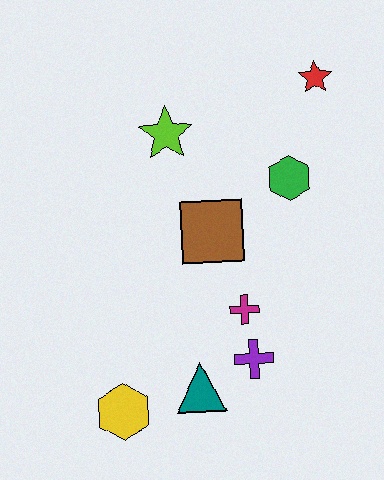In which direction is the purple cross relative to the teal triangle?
The purple cross is to the right of the teal triangle.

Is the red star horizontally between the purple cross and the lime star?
No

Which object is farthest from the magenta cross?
The red star is farthest from the magenta cross.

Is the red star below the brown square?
No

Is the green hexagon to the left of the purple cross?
No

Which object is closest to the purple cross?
The magenta cross is closest to the purple cross.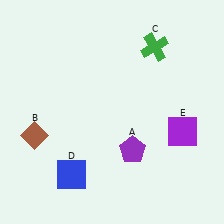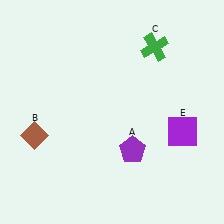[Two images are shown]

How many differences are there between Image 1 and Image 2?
There is 1 difference between the two images.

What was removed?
The blue square (D) was removed in Image 2.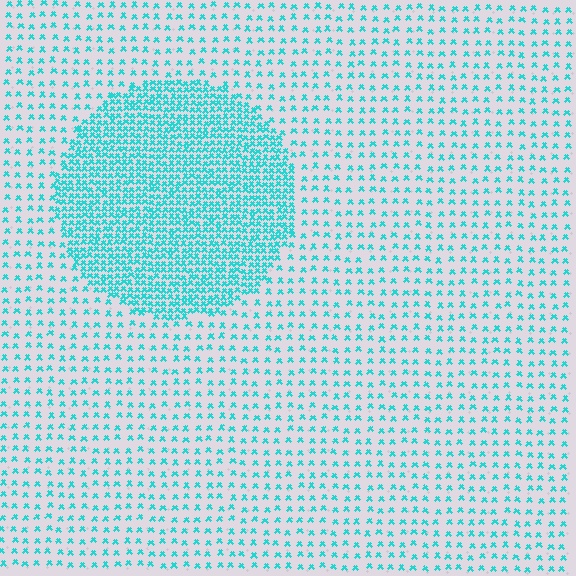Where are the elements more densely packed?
The elements are more densely packed inside the circle boundary.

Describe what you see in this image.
The image contains small cyan elements arranged at two different densities. A circle-shaped region is visible where the elements are more densely packed than the surrounding area.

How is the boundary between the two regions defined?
The boundary is defined by a change in element density (approximately 2.9x ratio). All elements are the same color, size, and shape.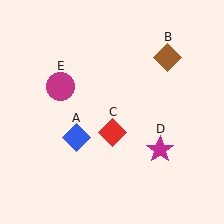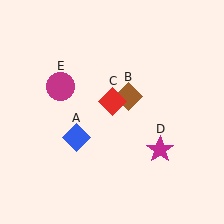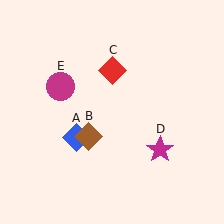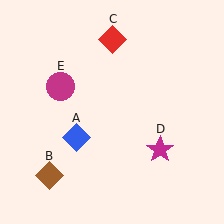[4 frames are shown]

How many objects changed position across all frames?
2 objects changed position: brown diamond (object B), red diamond (object C).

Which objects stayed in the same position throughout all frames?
Blue diamond (object A) and magenta star (object D) and magenta circle (object E) remained stationary.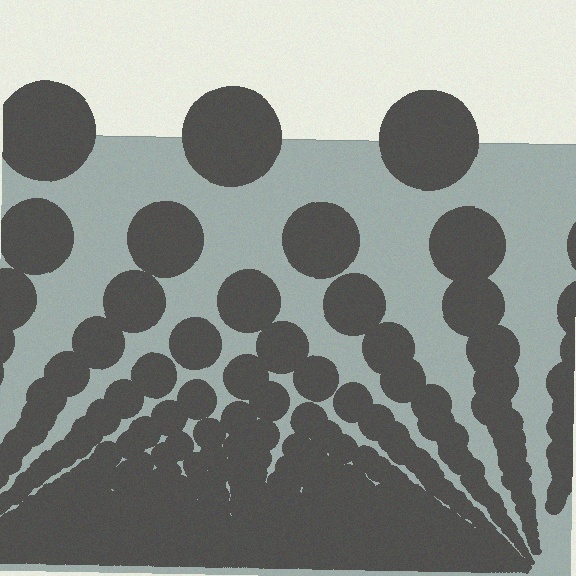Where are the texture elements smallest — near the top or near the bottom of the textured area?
Near the bottom.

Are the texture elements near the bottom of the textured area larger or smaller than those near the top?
Smaller. The gradient is inverted — elements near the bottom are smaller and denser.